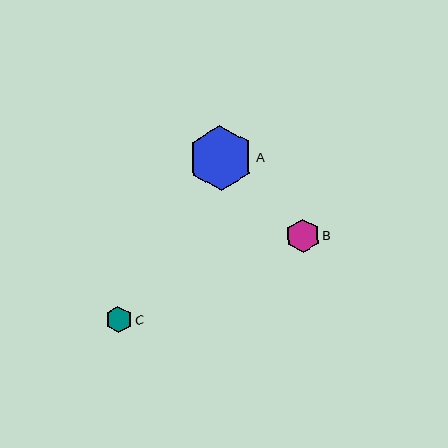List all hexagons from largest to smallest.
From largest to smallest: A, B, C.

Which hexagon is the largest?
Hexagon A is the largest with a size of approximately 65 pixels.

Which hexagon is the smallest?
Hexagon C is the smallest with a size of approximately 27 pixels.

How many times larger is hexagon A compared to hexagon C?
Hexagon A is approximately 2.4 times the size of hexagon C.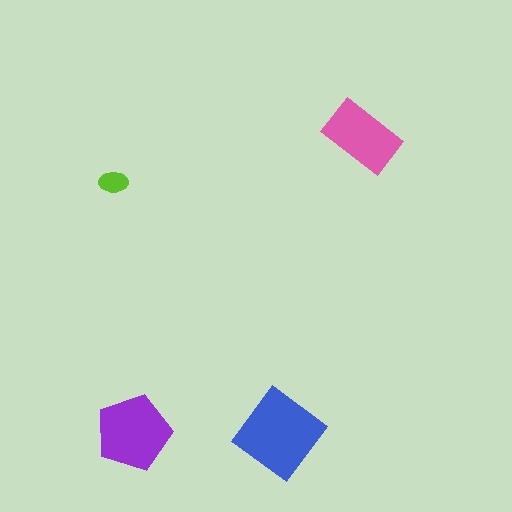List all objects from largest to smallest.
The blue diamond, the purple pentagon, the pink rectangle, the lime ellipse.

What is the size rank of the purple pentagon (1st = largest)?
2nd.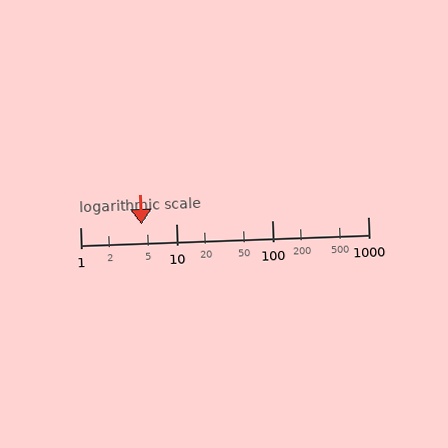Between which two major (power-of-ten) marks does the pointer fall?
The pointer is between 1 and 10.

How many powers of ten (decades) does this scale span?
The scale spans 3 decades, from 1 to 1000.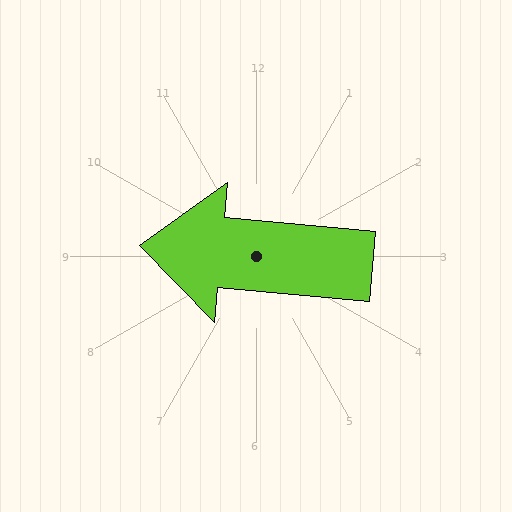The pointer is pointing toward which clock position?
Roughly 9 o'clock.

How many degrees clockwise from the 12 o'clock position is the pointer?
Approximately 275 degrees.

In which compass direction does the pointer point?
West.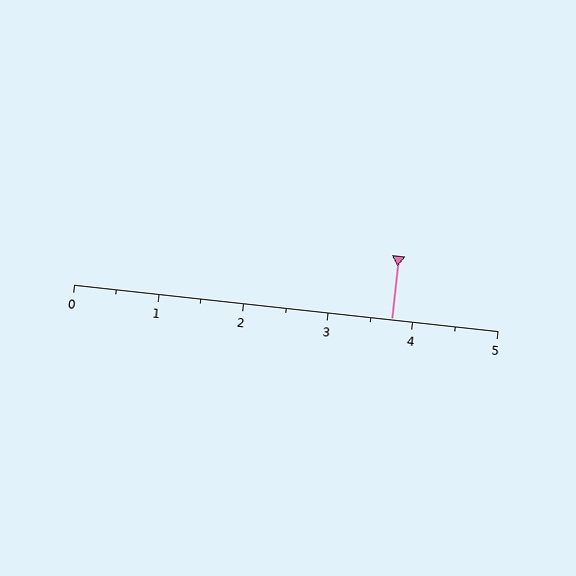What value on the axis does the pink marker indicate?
The marker indicates approximately 3.8.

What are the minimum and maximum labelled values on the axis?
The axis runs from 0 to 5.